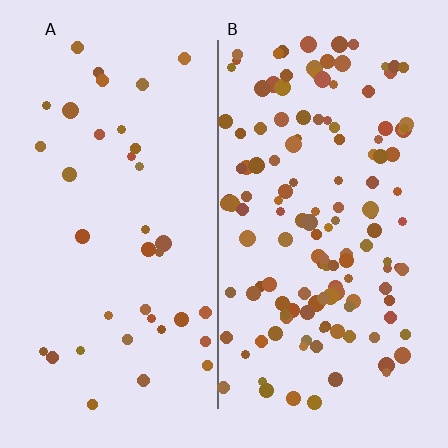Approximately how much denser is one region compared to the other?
Approximately 3.6× — region B over region A.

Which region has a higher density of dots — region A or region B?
B (the right).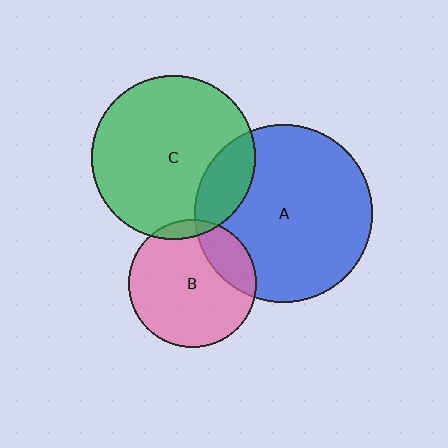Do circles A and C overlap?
Yes.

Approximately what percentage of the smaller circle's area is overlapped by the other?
Approximately 20%.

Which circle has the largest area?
Circle A (blue).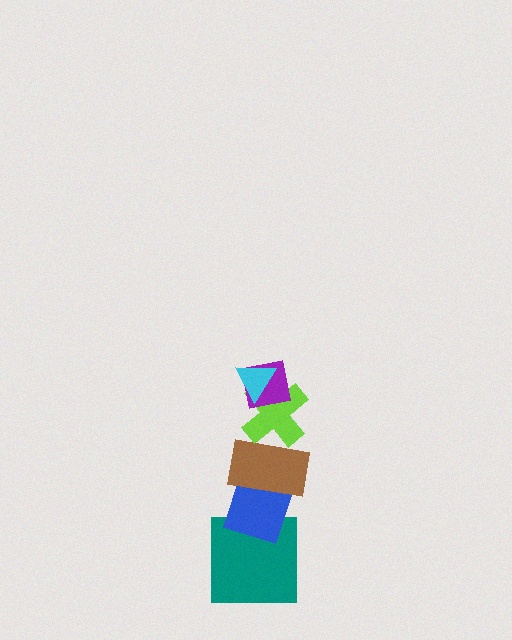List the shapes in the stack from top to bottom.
From top to bottom: the cyan triangle, the purple square, the lime cross, the brown rectangle, the blue diamond, the teal square.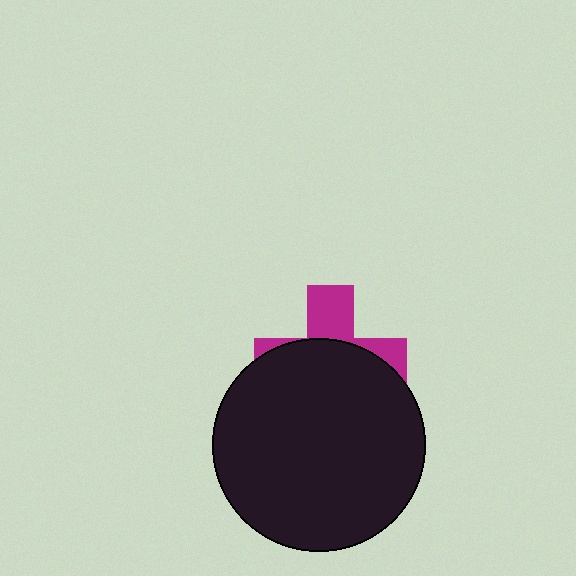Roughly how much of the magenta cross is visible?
A small part of it is visible (roughly 34%).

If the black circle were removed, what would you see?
You would see the complete magenta cross.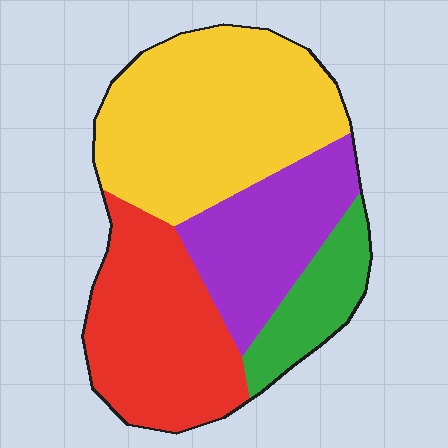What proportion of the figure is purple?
Purple takes up about one fifth (1/5) of the figure.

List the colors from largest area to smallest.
From largest to smallest: yellow, red, purple, green.